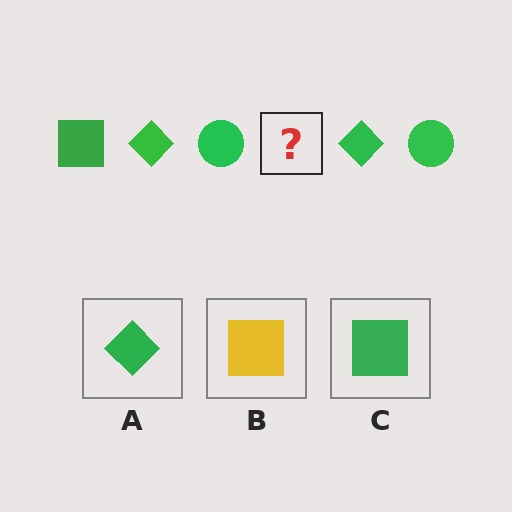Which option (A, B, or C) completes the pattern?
C.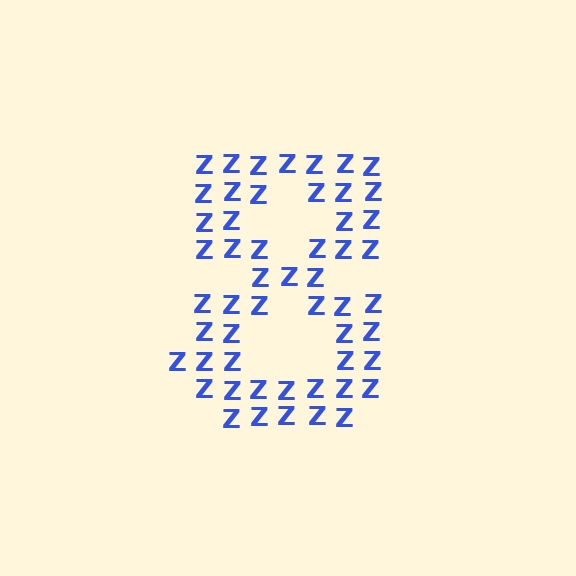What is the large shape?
The large shape is the digit 8.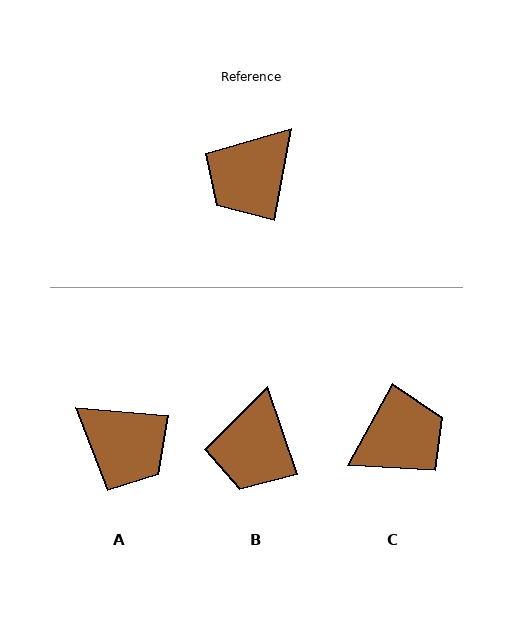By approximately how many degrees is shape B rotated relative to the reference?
Approximately 29 degrees counter-clockwise.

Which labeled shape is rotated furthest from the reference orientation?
C, about 161 degrees away.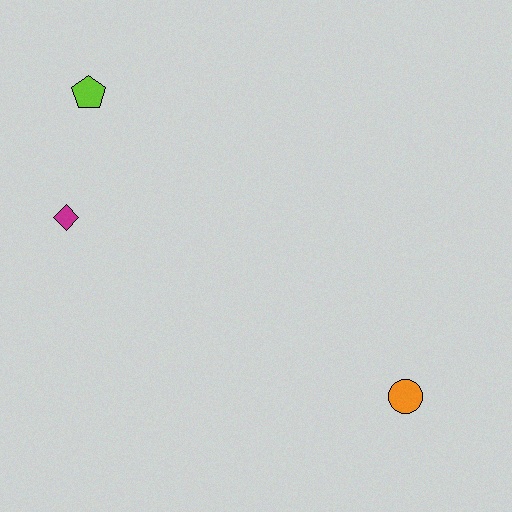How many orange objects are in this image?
There is 1 orange object.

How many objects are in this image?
There are 3 objects.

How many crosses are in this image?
There are no crosses.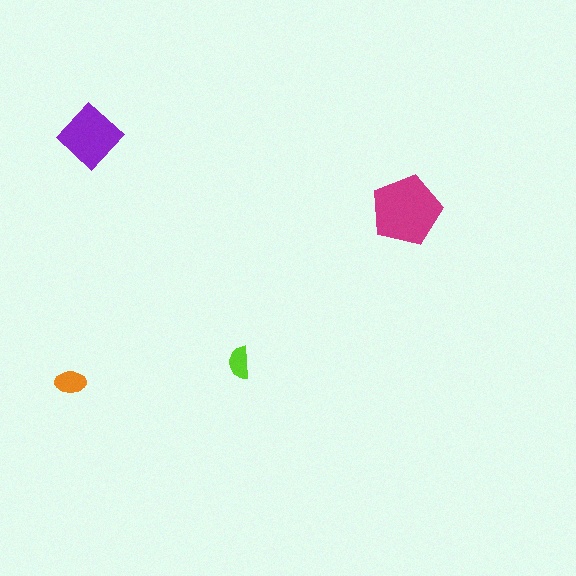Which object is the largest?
The magenta pentagon.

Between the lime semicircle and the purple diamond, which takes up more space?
The purple diamond.